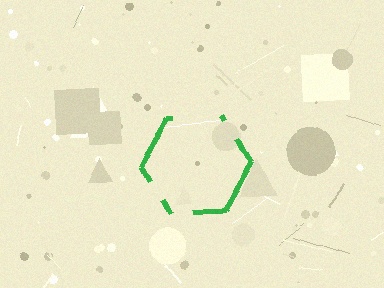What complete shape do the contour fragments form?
The contour fragments form a hexagon.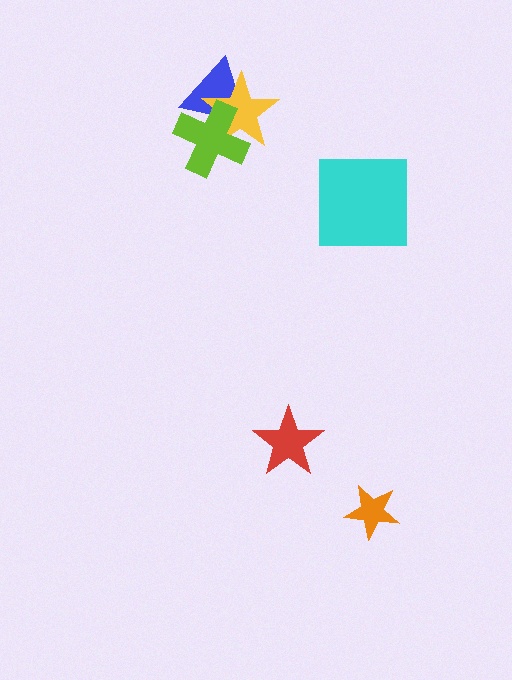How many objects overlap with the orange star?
0 objects overlap with the orange star.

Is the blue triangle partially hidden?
Yes, it is partially covered by another shape.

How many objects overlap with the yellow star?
2 objects overlap with the yellow star.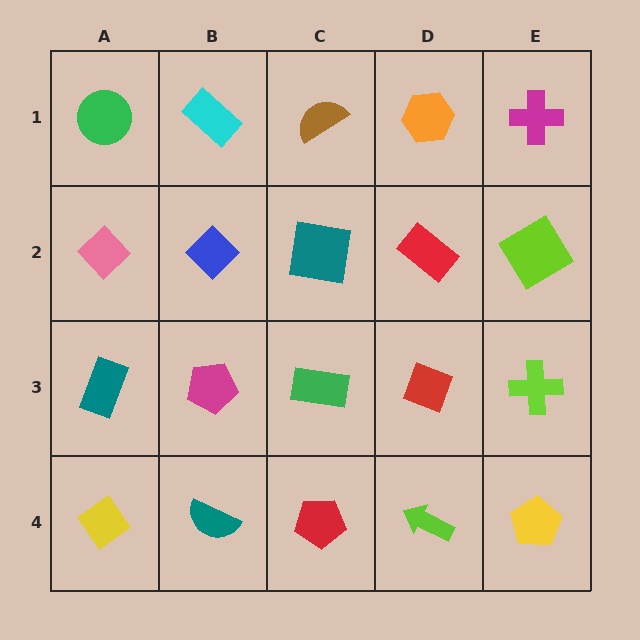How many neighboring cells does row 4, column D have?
3.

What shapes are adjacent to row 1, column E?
A lime diamond (row 2, column E), an orange hexagon (row 1, column D).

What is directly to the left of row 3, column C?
A magenta pentagon.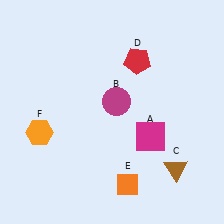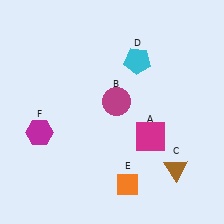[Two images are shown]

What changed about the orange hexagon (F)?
In Image 1, F is orange. In Image 2, it changed to magenta.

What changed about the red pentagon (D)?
In Image 1, D is red. In Image 2, it changed to cyan.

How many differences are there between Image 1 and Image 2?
There are 2 differences between the two images.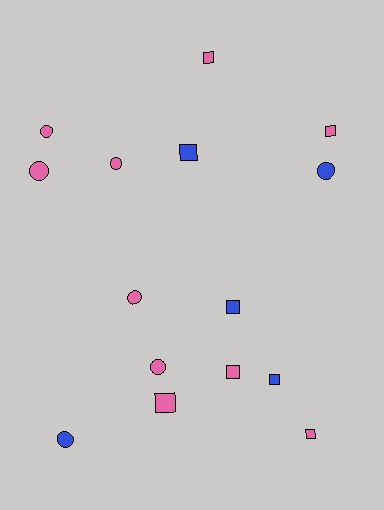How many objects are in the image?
There are 15 objects.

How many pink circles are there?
There are 5 pink circles.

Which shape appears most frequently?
Square, with 8 objects.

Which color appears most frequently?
Pink, with 10 objects.